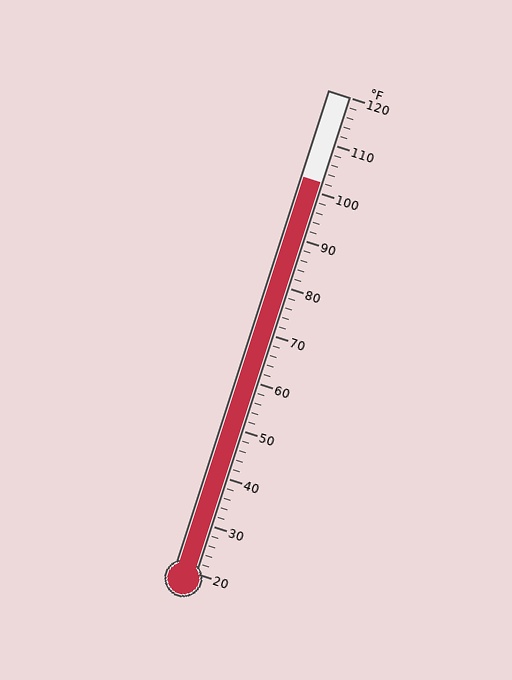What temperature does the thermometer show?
The thermometer shows approximately 102°F.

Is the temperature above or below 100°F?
The temperature is above 100°F.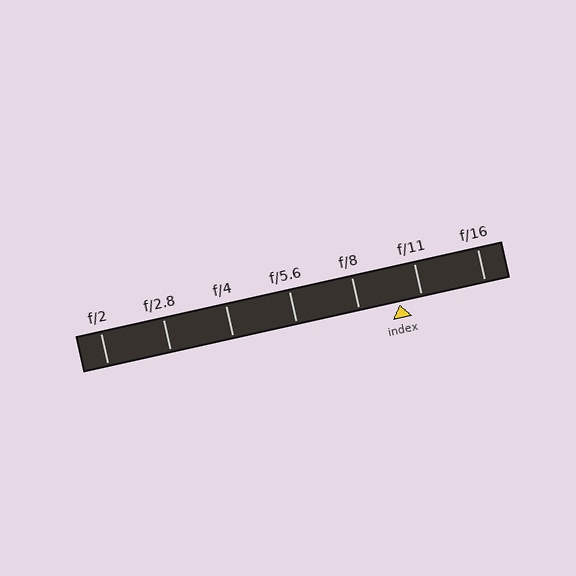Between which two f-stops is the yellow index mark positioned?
The index mark is between f/8 and f/11.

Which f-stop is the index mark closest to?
The index mark is closest to f/11.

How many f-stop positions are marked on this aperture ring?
There are 7 f-stop positions marked.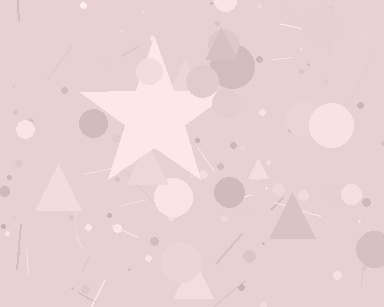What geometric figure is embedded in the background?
A star is embedded in the background.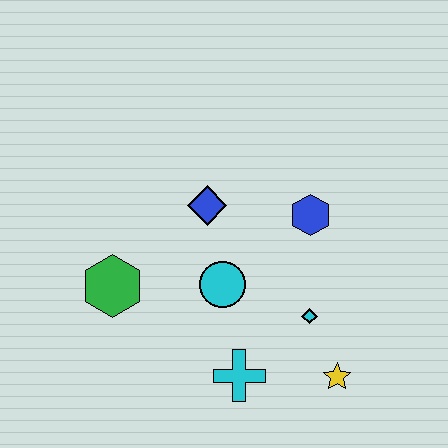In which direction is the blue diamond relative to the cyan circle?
The blue diamond is above the cyan circle.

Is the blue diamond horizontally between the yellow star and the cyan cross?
No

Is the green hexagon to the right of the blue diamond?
No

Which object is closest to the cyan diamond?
The yellow star is closest to the cyan diamond.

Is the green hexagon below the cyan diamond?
No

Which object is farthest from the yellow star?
The green hexagon is farthest from the yellow star.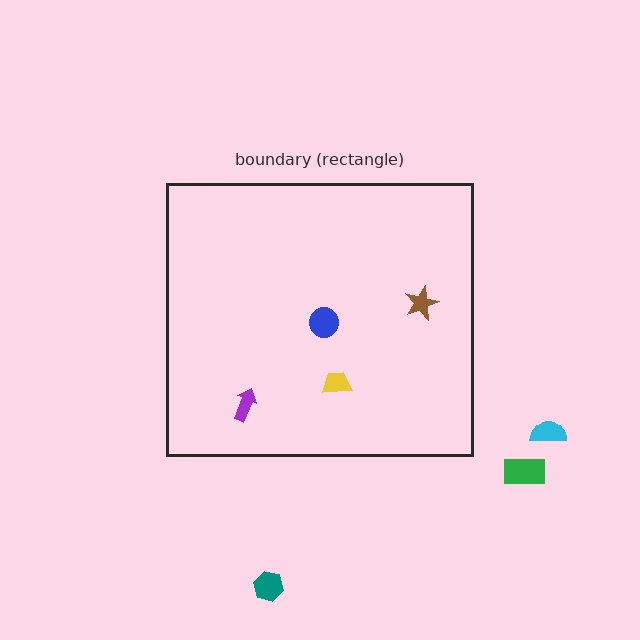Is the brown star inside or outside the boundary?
Inside.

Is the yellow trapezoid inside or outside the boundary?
Inside.